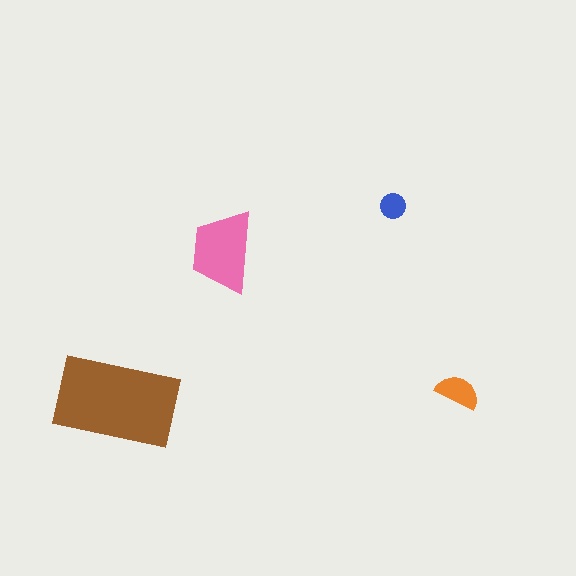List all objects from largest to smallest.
The brown rectangle, the pink trapezoid, the orange semicircle, the blue circle.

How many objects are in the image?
There are 4 objects in the image.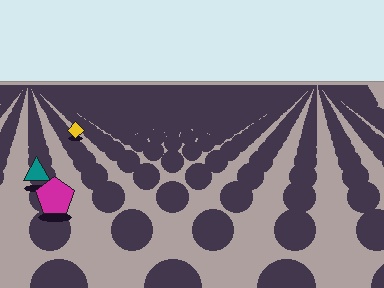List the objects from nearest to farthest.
From nearest to farthest: the magenta pentagon, the teal triangle, the yellow diamond.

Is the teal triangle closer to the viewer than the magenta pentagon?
No. The magenta pentagon is closer — you can tell from the texture gradient: the ground texture is coarser near it.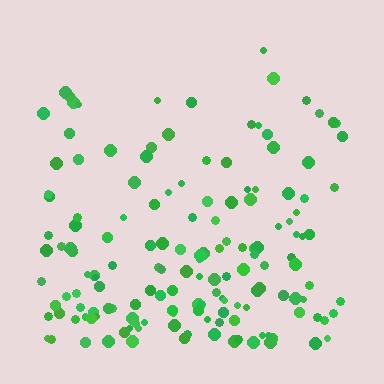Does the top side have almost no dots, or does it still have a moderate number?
Still a moderate number, just noticeably fewer than the bottom.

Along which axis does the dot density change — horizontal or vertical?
Vertical.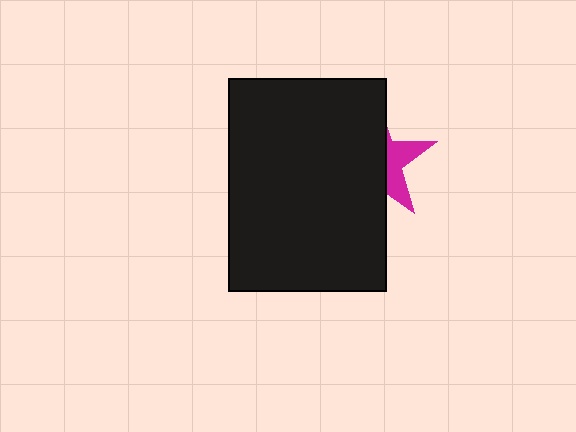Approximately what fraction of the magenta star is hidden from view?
Roughly 68% of the magenta star is hidden behind the black rectangle.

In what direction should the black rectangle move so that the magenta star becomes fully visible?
The black rectangle should move left. That is the shortest direction to clear the overlap and leave the magenta star fully visible.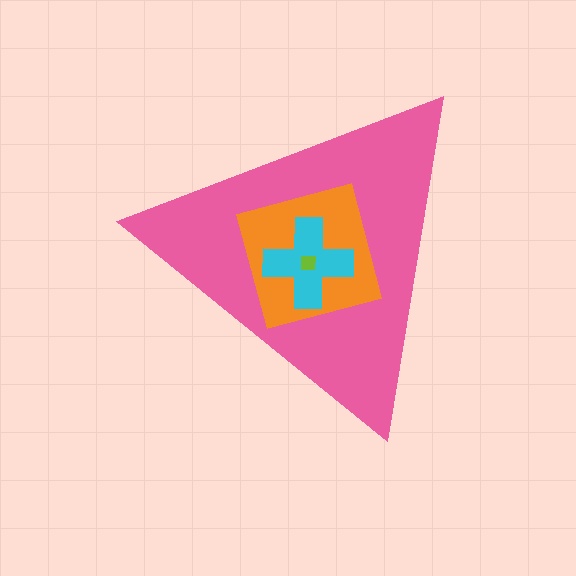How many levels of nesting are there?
4.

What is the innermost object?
The lime square.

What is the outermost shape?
The pink triangle.